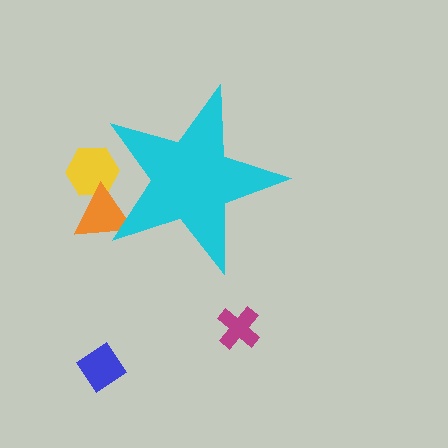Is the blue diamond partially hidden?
No, the blue diamond is fully visible.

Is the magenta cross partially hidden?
No, the magenta cross is fully visible.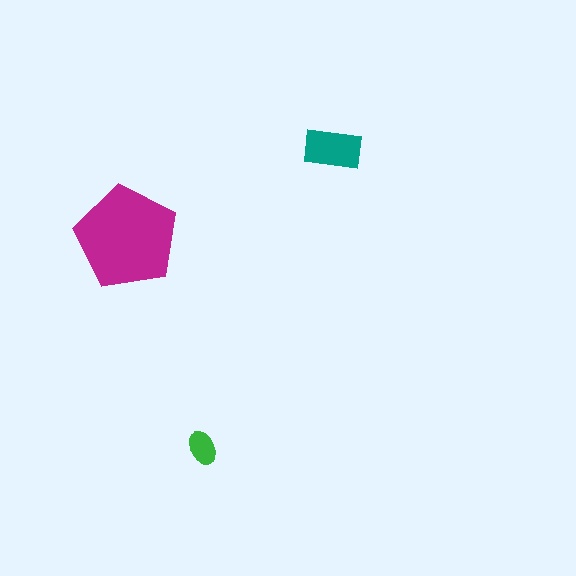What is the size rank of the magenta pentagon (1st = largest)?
1st.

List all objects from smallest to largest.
The green ellipse, the teal rectangle, the magenta pentagon.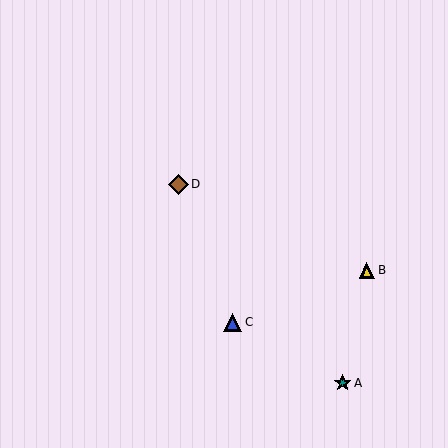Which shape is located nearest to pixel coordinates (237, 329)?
The blue triangle (labeled C) at (233, 322) is nearest to that location.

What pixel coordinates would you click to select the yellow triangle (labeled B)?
Click at (367, 270) to select the yellow triangle B.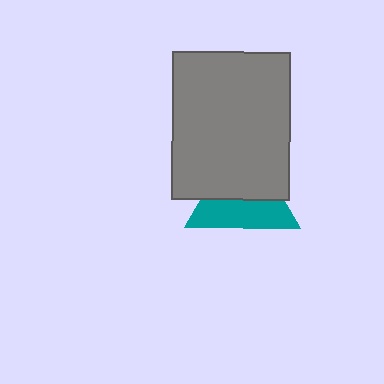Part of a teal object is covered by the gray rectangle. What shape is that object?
It is a triangle.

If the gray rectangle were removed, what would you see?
You would see the complete teal triangle.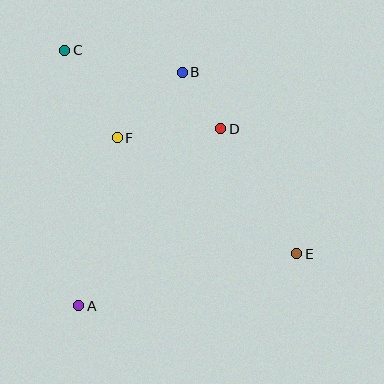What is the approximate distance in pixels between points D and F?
The distance between D and F is approximately 104 pixels.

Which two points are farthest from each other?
Points C and E are farthest from each other.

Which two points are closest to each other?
Points B and D are closest to each other.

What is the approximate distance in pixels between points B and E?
The distance between B and E is approximately 214 pixels.